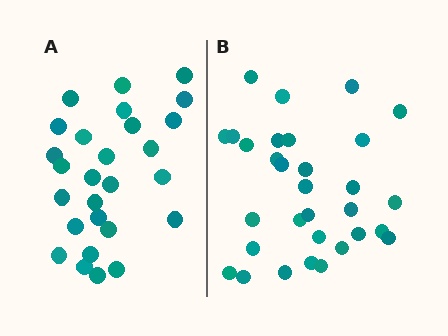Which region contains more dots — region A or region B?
Region B (the right region) has more dots.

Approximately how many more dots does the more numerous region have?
Region B has about 4 more dots than region A.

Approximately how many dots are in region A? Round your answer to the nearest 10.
About 30 dots. (The exact count is 27, which rounds to 30.)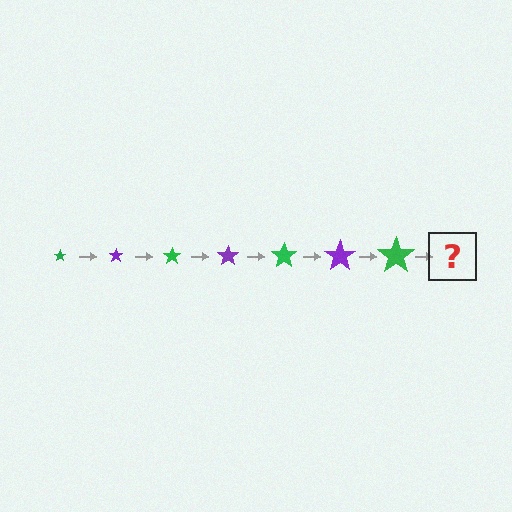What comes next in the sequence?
The next element should be a purple star, larger than the previous one.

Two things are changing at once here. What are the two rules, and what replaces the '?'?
The two rules are that the star grows larger each step and the color cycles through green and purple. The '?' should be a purple star, larger than the previous one.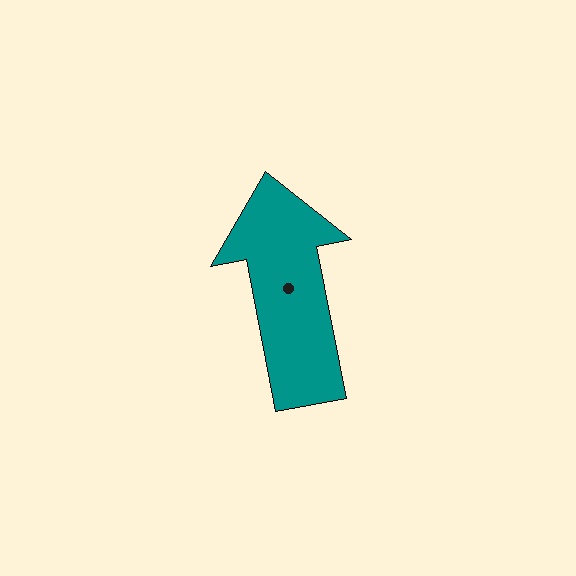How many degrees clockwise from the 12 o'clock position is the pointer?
Approximately 349 degrees.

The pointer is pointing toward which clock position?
Roughly 12 o'clock.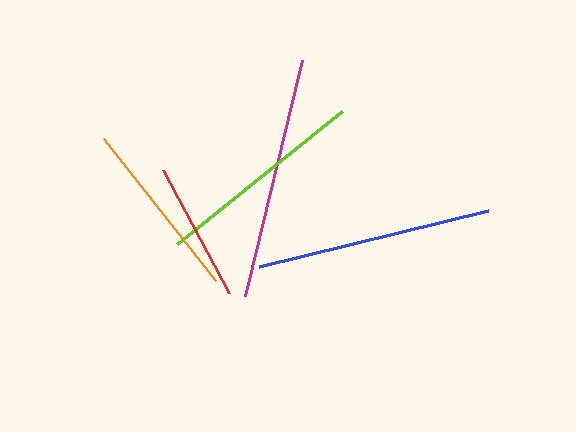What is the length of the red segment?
The red segment is approximately 140 pixels long.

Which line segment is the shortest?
The red line is the shortest at approximately 140 pixels.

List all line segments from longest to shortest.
From longest to shortest: magenta, blue, lime, orange, red.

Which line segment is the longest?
The magenta line is the longest at approximately 243 pixels.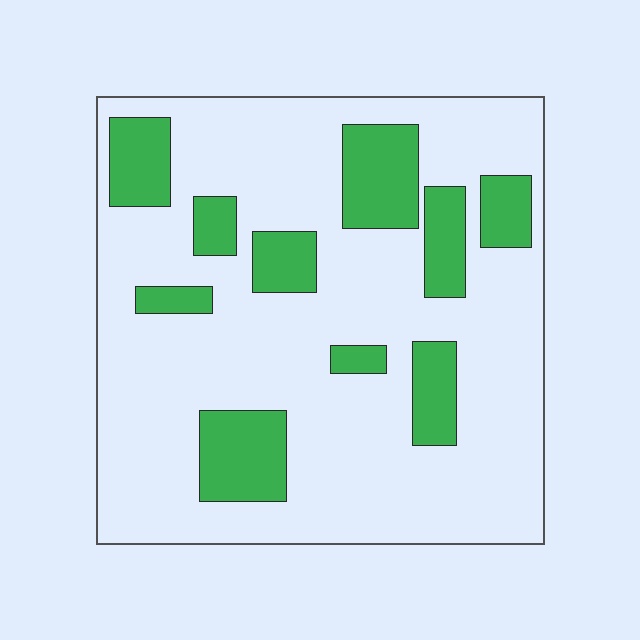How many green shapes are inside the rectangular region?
10.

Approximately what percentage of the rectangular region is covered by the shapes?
Approximately 25%.